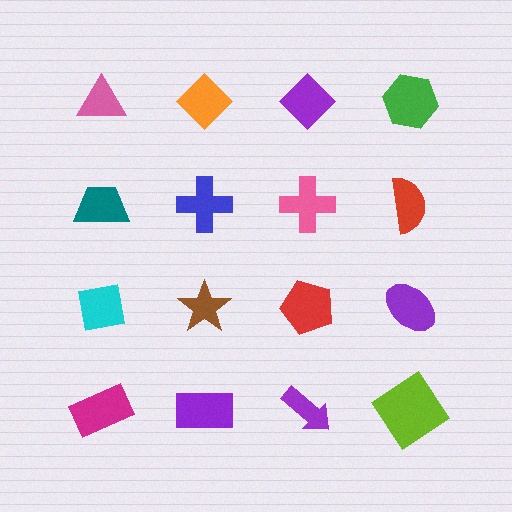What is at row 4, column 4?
A lime diamond.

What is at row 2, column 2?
A blue cross.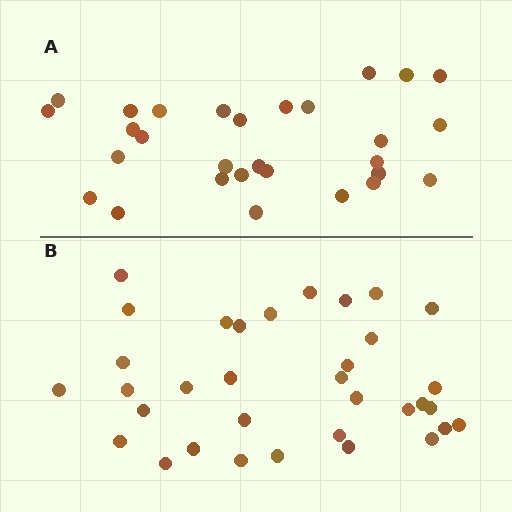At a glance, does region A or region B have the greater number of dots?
Region B (the bottom region) has more dots.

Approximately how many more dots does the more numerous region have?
Region B has about 5 more dots than region A.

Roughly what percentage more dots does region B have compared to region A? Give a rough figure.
About 15% more.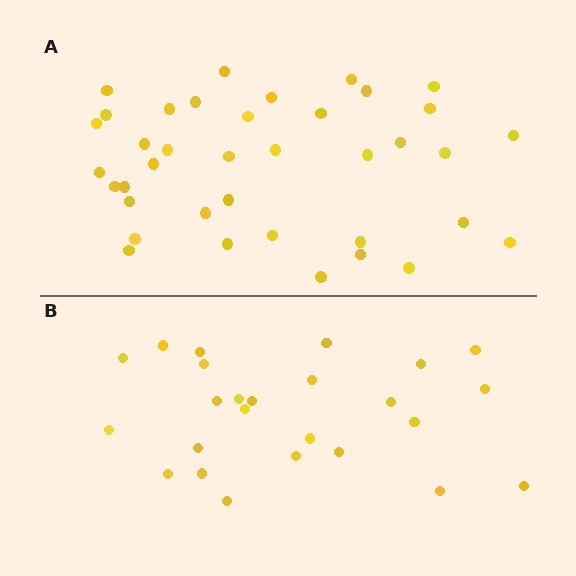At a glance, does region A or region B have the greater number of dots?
Region A (the top region) has more dots.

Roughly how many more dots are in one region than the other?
Region A has approximately 15 more dots than region B.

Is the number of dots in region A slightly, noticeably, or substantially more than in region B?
Region A has substantially more. The ratio is roughly 1.5 to 1.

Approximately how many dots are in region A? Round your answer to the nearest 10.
About 40 dots. (The exact count is 38, which rounds to 40.)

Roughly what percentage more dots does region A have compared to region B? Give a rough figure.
About 50% more.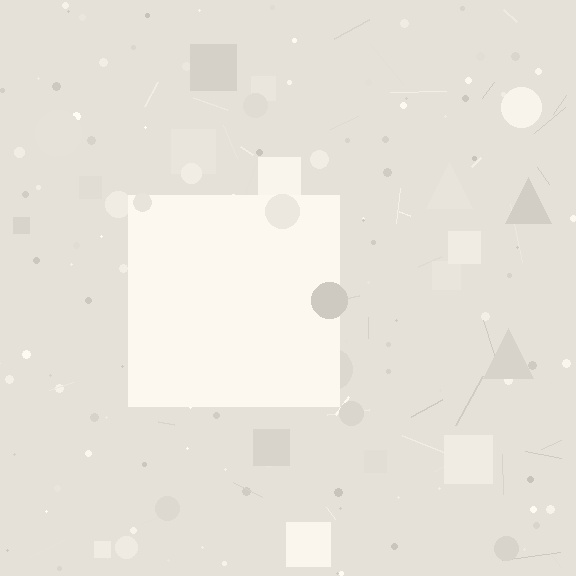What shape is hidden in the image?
A square is hidden in the image.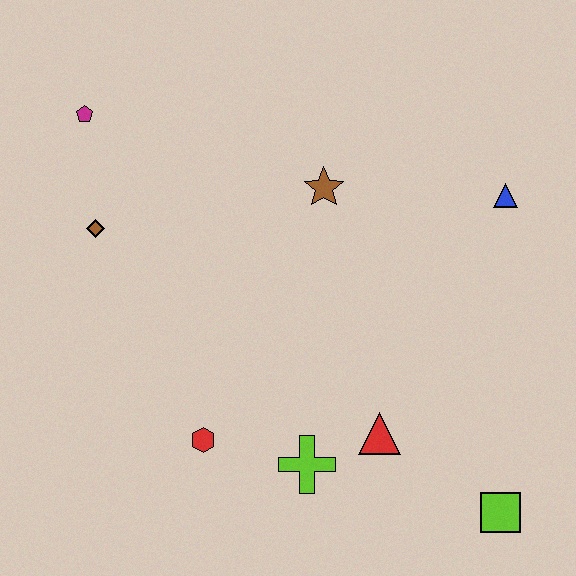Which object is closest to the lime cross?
The red triangle is closest to the lime cross.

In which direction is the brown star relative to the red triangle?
The brown star is above the red triangle.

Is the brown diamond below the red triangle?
No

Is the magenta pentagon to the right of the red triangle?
No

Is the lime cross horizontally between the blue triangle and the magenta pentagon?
Yes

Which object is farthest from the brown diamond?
The lime square is farthest from the brown diamond.